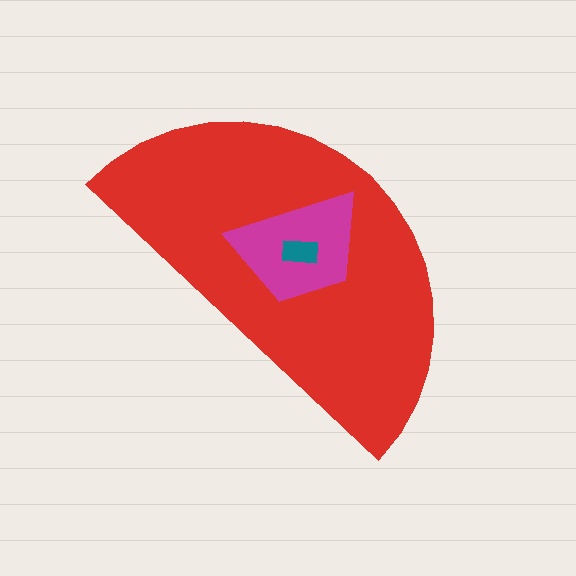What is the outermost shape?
The red semicircle.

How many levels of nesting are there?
3.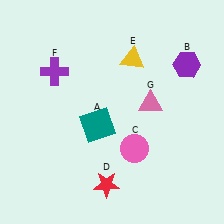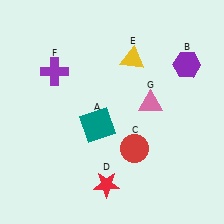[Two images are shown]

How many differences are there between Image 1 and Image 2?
There is 1 difference between the two images.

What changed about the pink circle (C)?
In Image 1, C is pink. In Image 2, it changed to red.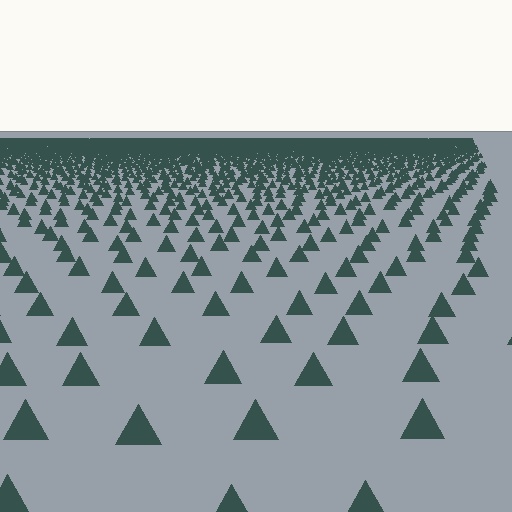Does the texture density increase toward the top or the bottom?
Density increases toward the top.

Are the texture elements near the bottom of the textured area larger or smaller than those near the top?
Larger. Near the bottom, elements are closer to the viewer and appear at a bigger on-screen size.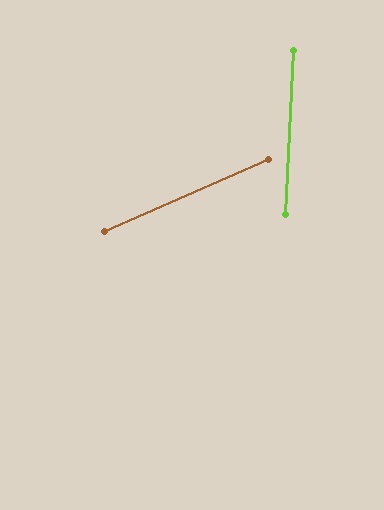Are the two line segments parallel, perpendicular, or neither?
Neither parallel nor perpendicular — they differ by about 64°.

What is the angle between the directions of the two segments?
Approximately 64 degrees.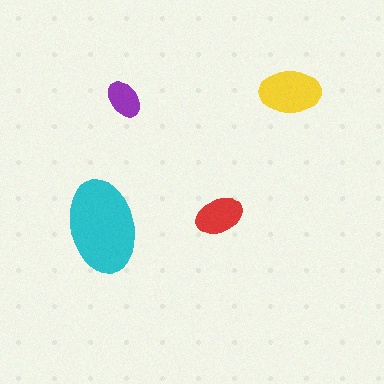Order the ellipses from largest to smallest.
the cyan one, the yellow one, the red one, the purple one.